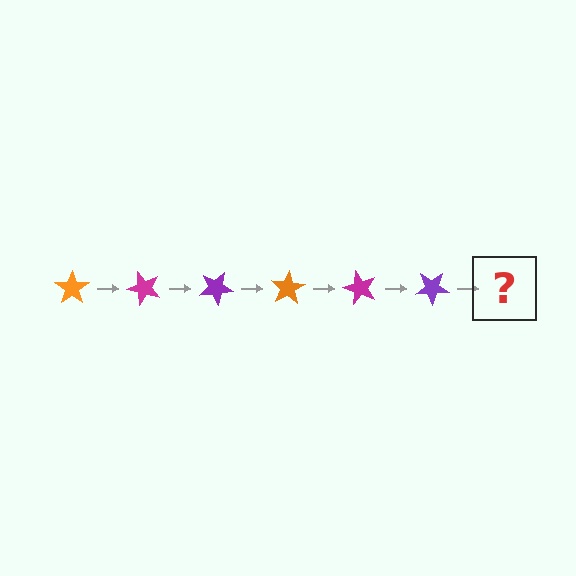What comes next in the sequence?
The next element should be an orange star, rotated 300 degrees from the start.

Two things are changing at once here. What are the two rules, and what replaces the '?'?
The two rules are that it rotates 50 degrees each step and the color cycles through orange, magenta, and purple. The '?' should be an orange star, rotated 300 degrees from the start.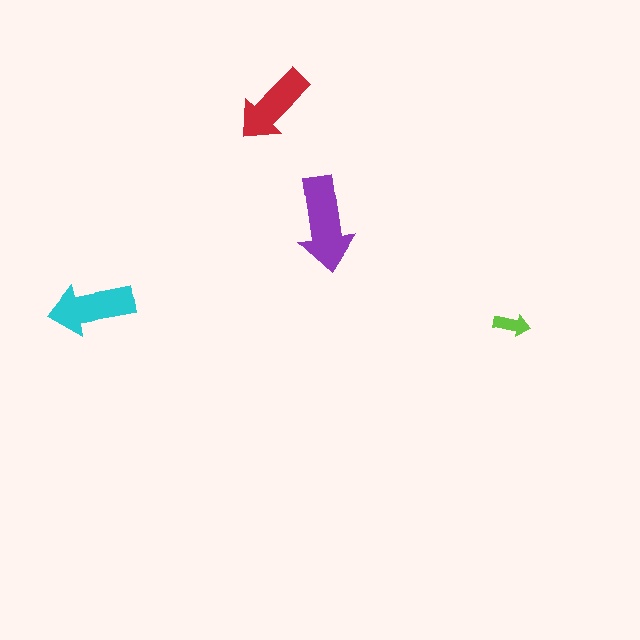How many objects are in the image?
There are 4 objects in the image.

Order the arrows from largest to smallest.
the purple one, the cyan one, the red one, the lime one.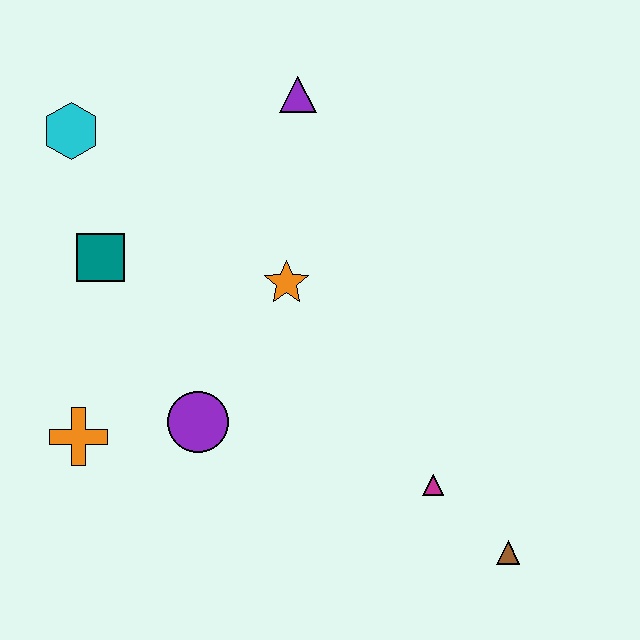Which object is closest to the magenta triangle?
The brown triangle is closest to the magenta triangle.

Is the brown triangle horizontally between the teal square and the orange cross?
No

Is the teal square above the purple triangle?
No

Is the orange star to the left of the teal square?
No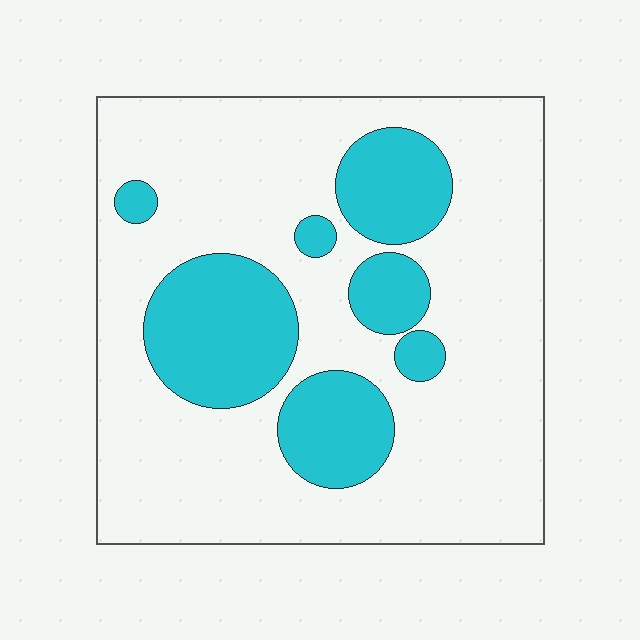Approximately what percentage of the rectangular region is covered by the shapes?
Approximately 25%.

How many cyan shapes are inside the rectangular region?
7.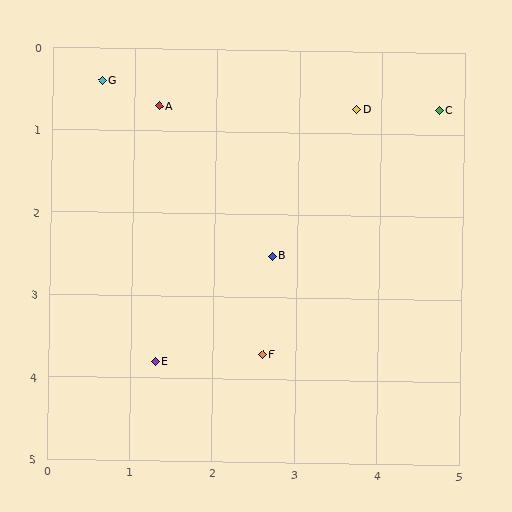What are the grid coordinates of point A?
Point A is at approximately (1.3, 0.7).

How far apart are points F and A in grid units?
Points F and A are about 3.3 grid units apart.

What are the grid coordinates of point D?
Point D is at approximately (3.7, 0.7).